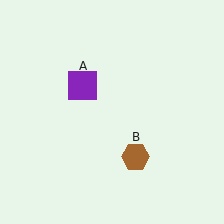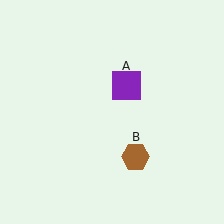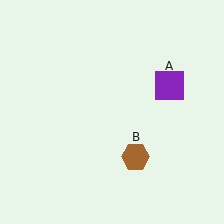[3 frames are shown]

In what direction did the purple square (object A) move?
The purple square (object A) moved right.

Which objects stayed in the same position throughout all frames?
Brown hexagon (object B) remained stationary.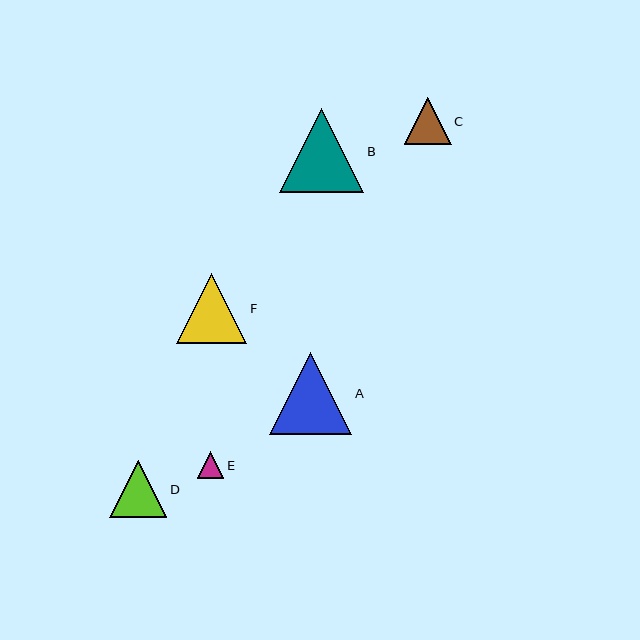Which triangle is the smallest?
Triangle E is the smallest with a size of approximately 26 pixels.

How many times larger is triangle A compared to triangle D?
Triangle A is approximately 1.4 times the size of triangle D.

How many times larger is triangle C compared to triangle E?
Triangle C is approximately 1.8 times the size of triangle E.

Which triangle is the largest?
Triangle B is the largest with a size of approximately 84 pixels.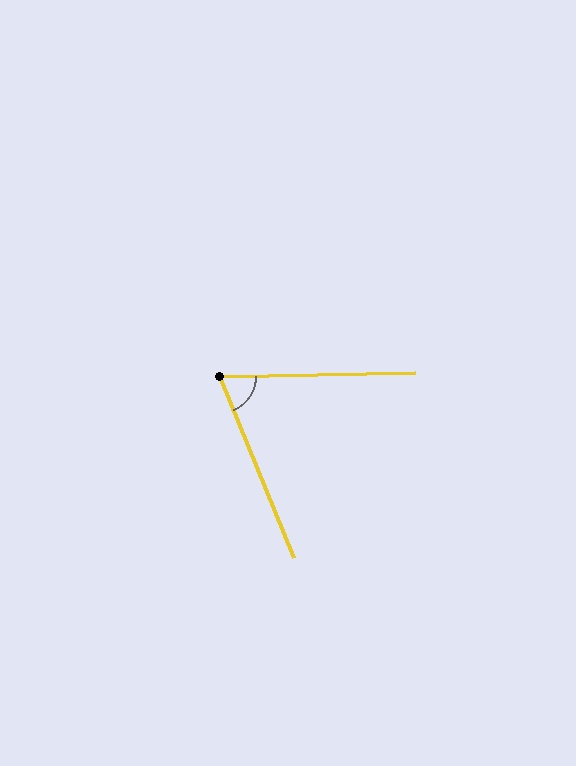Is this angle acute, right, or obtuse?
It is acute.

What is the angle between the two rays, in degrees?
Approximately 69 degrees.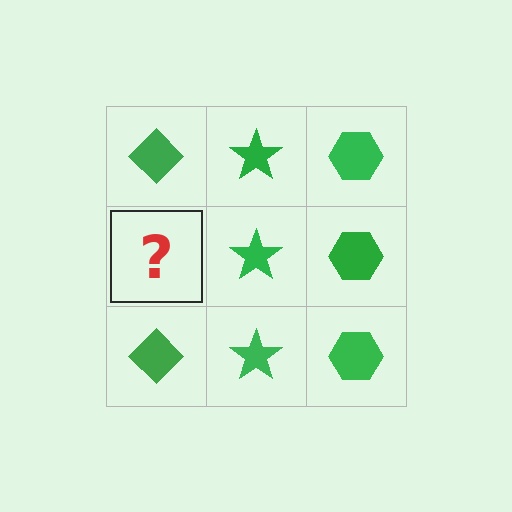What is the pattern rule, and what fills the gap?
The rule is that each column has a consistent shape. The gap should be filled with a green diamond.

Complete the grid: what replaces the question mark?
The question mark should be replaced with a green diamond.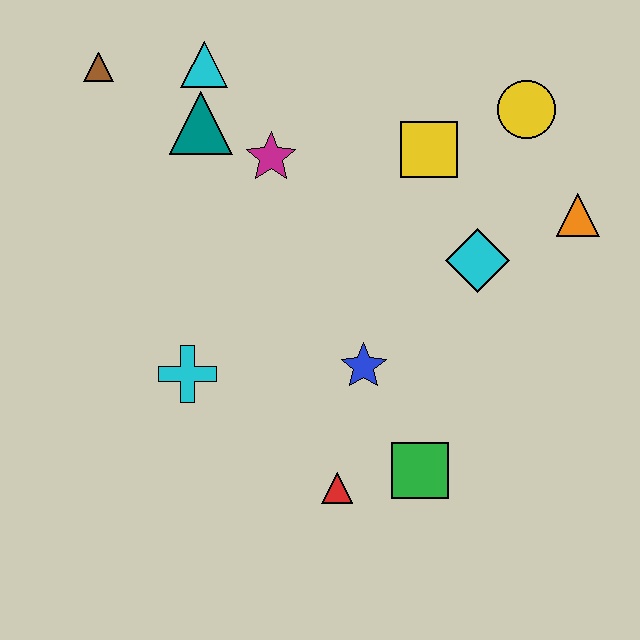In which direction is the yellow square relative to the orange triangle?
The yellow square is to the left of the orange triangle.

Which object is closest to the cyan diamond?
The orange triangle is closest to the cyan diamond.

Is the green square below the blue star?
Yes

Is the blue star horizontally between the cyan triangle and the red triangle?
No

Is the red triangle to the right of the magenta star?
Yes